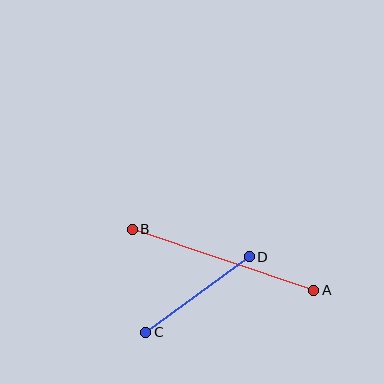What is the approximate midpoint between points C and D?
The midpoint is at approximately (198, 295) pixels.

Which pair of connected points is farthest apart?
Points A and B are farthest apart.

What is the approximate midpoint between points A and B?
The midpoint is at approximately (223, 260) pixels.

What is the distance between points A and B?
The distance is approximately 192 pixels.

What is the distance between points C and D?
The distance is approximately 128 pixels.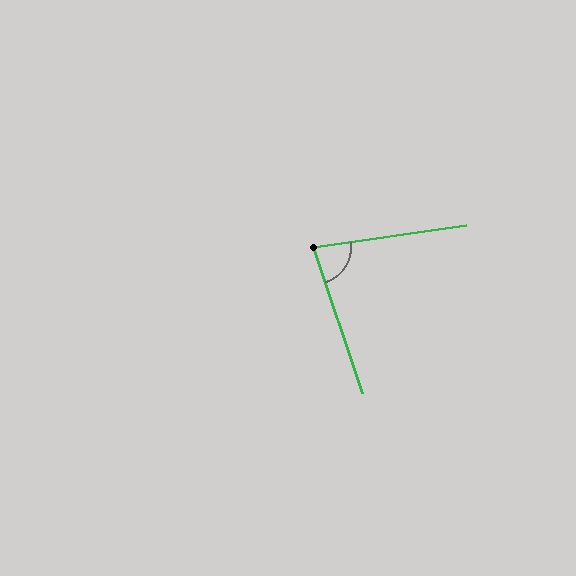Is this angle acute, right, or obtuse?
It is acute.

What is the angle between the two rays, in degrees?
Approximately 80 degrees.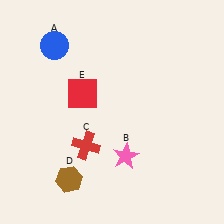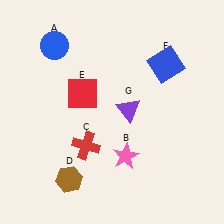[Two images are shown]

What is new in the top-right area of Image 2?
A purple triangle (G) was added in the top-right area of Image 2.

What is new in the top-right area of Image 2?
A blue square (F) was added in the top-right area of Image 2.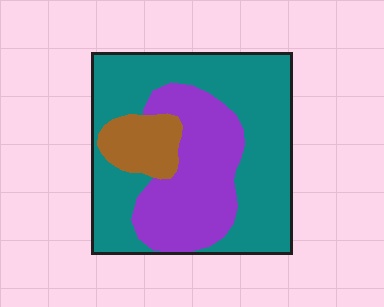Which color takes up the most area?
Teal, at roughly 60%.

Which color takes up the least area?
Brown, at roughly 10%.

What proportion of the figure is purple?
Purple covers 31% of the figure.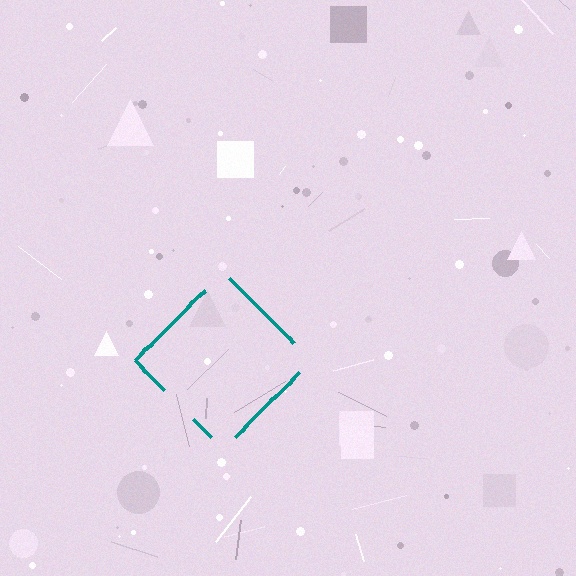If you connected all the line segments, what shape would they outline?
They would outline a diamond.